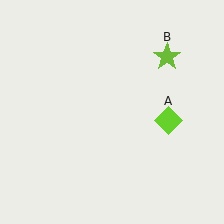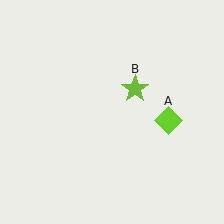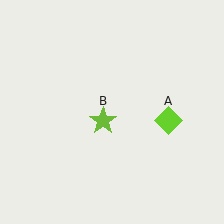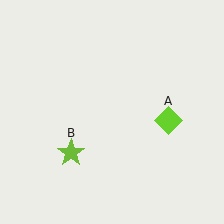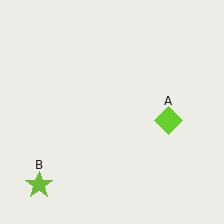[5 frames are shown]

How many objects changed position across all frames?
1 object changed position: lime star (object B).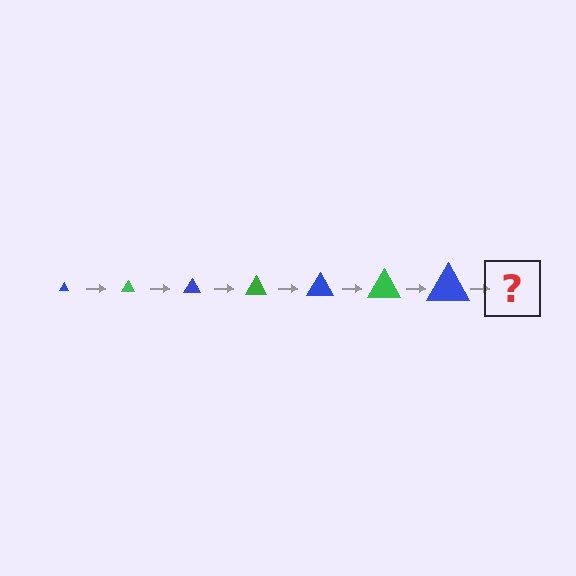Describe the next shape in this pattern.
It should be a green triangle, larger than the previous one.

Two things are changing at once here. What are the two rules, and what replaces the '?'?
The two rules are that the triangle grows larger each step and the color cycles through blue and green. The '?' should be a green triangle, larger than the previous one.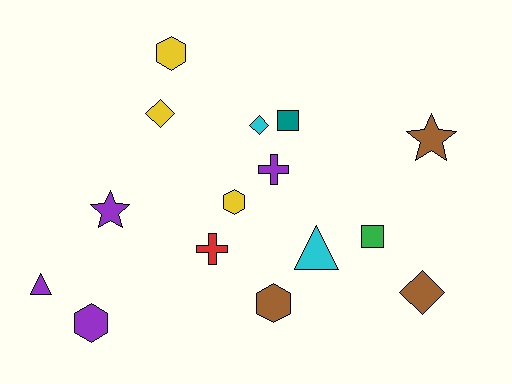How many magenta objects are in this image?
There are no magenta objects.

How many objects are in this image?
There are 15 objects.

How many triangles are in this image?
There are 2 triangles.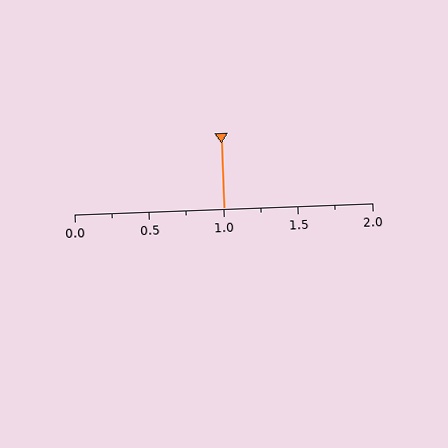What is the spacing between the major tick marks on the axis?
The major ticks are spaced 0.5 apart.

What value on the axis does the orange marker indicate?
The marker indicates approximately 1.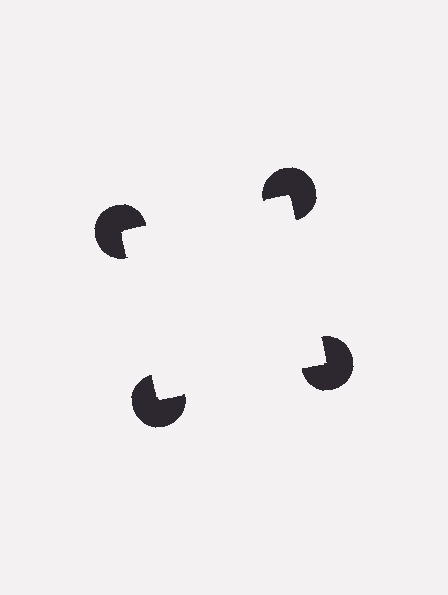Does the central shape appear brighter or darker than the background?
It typically appears slightly brighter than the background, even though no actual brightness change is drawn.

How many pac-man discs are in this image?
There are 4 — one at each vertex of the illusory square.